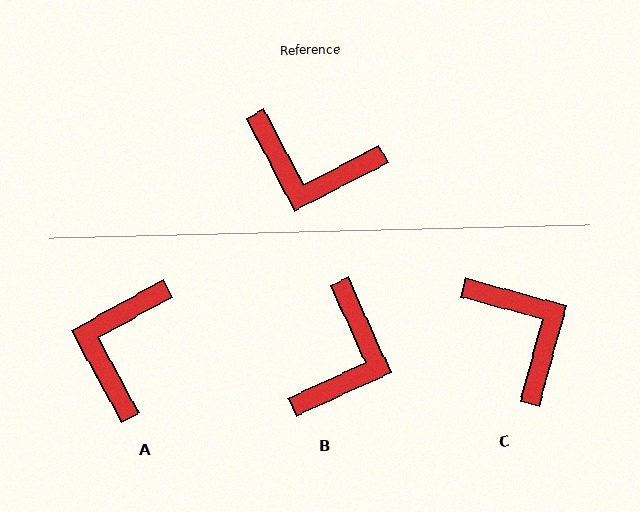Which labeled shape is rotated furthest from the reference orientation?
C, about 137 degrees away.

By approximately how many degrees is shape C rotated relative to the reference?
Approximately 137 degrees counter-clockwise.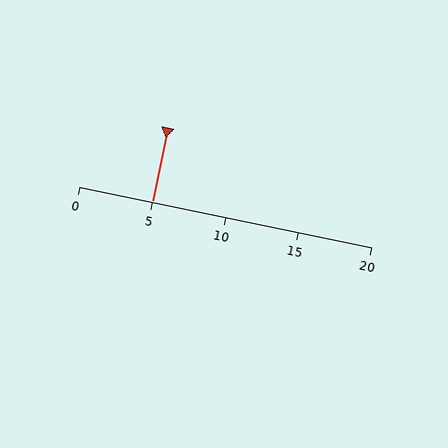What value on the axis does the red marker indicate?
The marker indicates approximately 5.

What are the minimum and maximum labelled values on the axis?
The axis runs from 0 to 20.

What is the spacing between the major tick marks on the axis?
The major ticks are spaced 5 apart.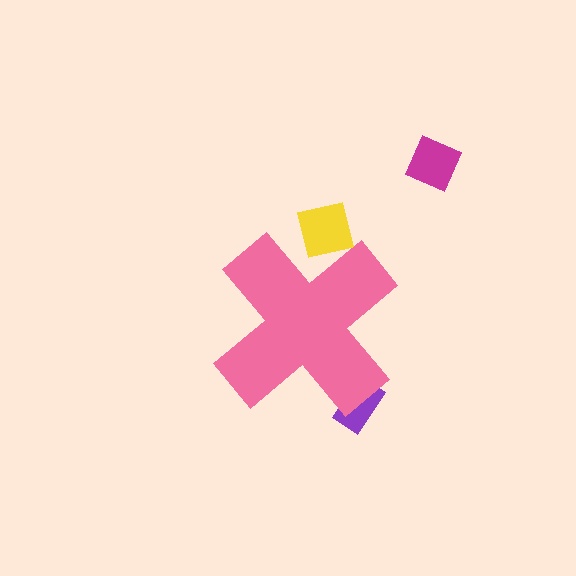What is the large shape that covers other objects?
A pink cross.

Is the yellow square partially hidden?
Yes, the yellow square is partially hidden behind the pink cross.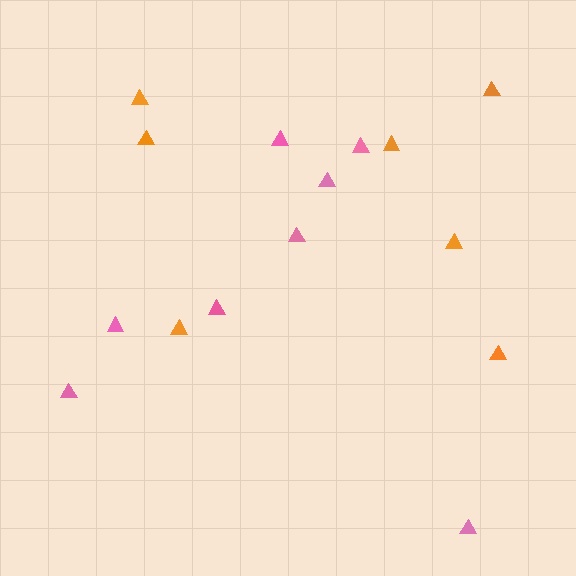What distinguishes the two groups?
There are 2 groups: one group of pink triangles (8) and one group of orange triangles (7).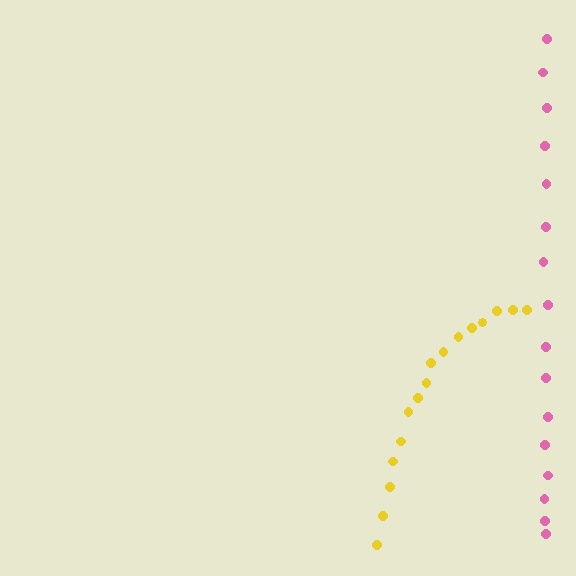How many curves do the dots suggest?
There are 2 distinct paths.